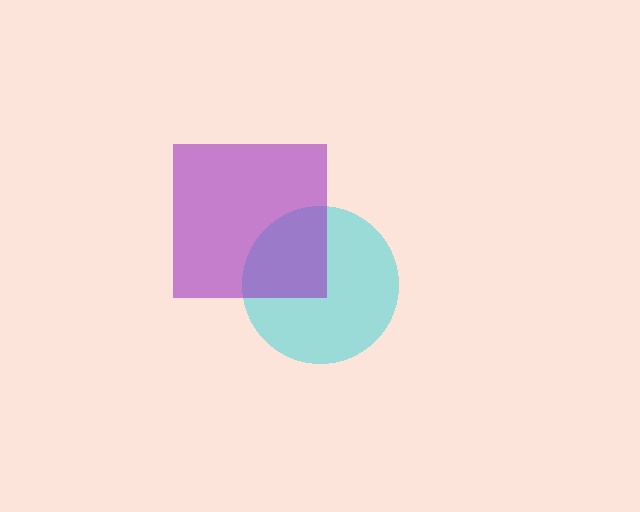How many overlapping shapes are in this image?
There are 2 overlapping shapes in the image.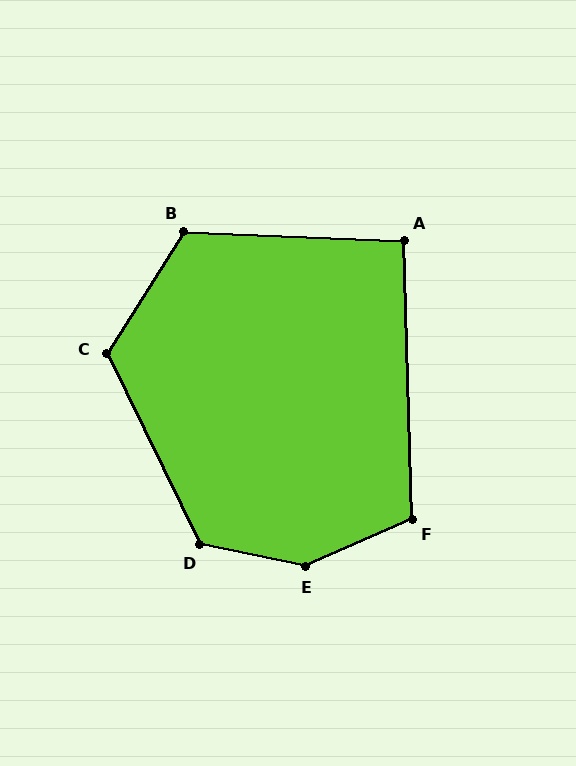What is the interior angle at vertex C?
Approximately 122 degrees (obtuse).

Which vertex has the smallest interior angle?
A, at approximately 94 degrees.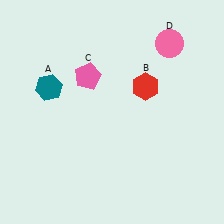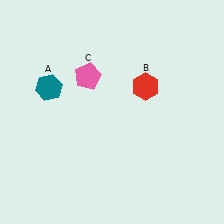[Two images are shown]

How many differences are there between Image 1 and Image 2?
There is 1 difference between the two images.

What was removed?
The pink circle (D) was removed in Image 2.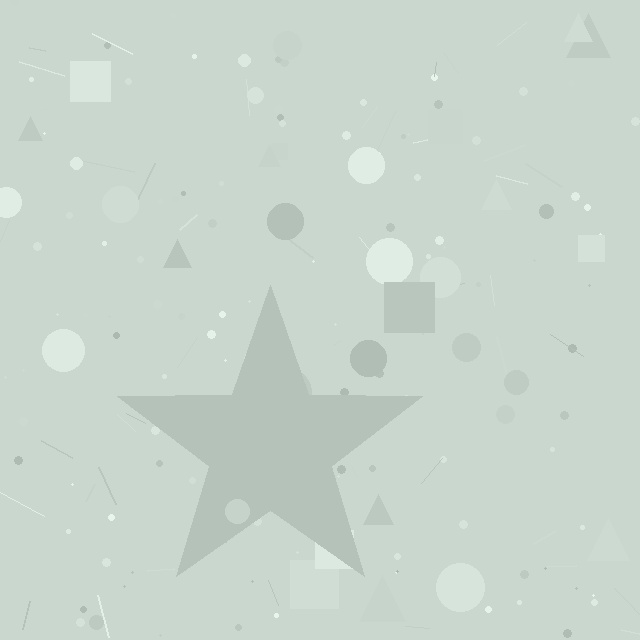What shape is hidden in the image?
A star is hidden in the image.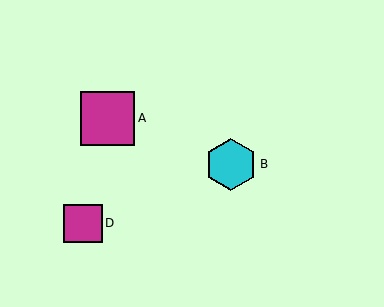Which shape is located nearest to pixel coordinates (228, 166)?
The cyan hexagon (labeled B) at (231, 164) is nearest to that location.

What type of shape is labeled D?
Shape D is a magenta square.